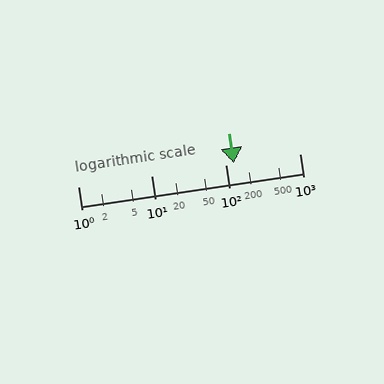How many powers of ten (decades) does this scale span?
The scale spans 3 decades, from 1 to 1000.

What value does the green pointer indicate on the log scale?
The pointer indicates approximately 130.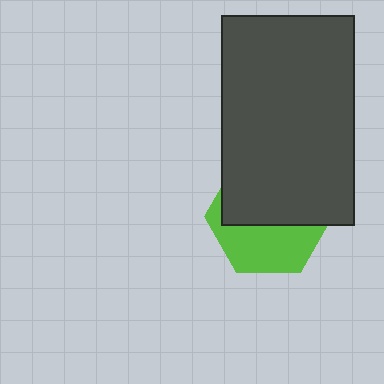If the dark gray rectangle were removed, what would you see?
You would see the complete lime hexagon.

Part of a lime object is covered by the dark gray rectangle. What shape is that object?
It is a hexagon.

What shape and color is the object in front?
The object in front is a dark gray rectangle.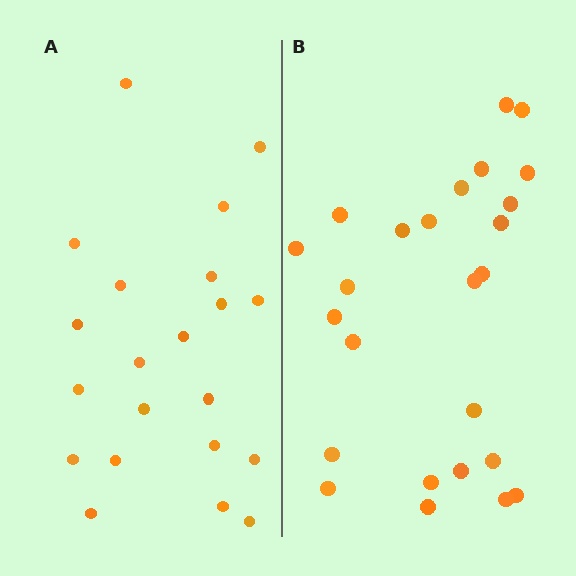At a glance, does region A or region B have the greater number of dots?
Region B (the right region) has more dots.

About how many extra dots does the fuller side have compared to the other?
Region B has about 4 more dots than region A.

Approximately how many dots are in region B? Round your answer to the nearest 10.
About 20 dots. (The exact count is 25, which rounds to 20.)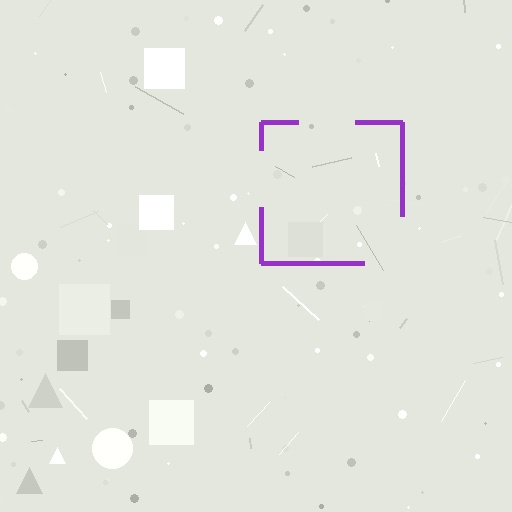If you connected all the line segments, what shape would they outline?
They would outline a square.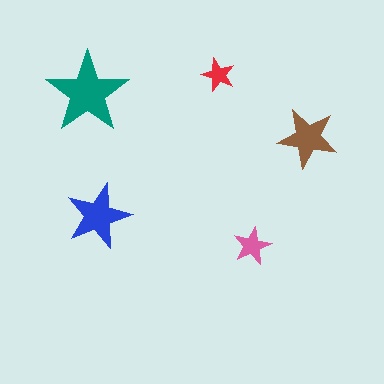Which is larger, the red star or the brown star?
The brown one.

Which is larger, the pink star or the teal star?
The teal one.